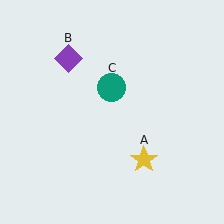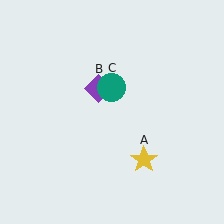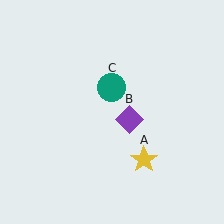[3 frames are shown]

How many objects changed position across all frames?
1 object changed position: purple diamond (object B).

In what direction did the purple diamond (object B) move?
The purple diamond (object B) moved down and to the right.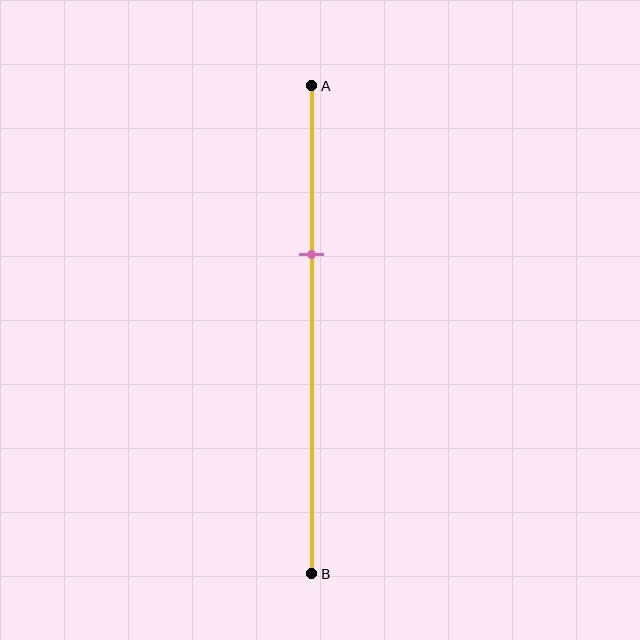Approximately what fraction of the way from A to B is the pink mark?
The pink mark is approximately 35% of the way from A to B.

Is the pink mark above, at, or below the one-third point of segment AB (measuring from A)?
The pink mark is approximately at the one-third point of segment AB.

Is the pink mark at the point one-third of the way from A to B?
Yes, the mark is approximately at the one-third point.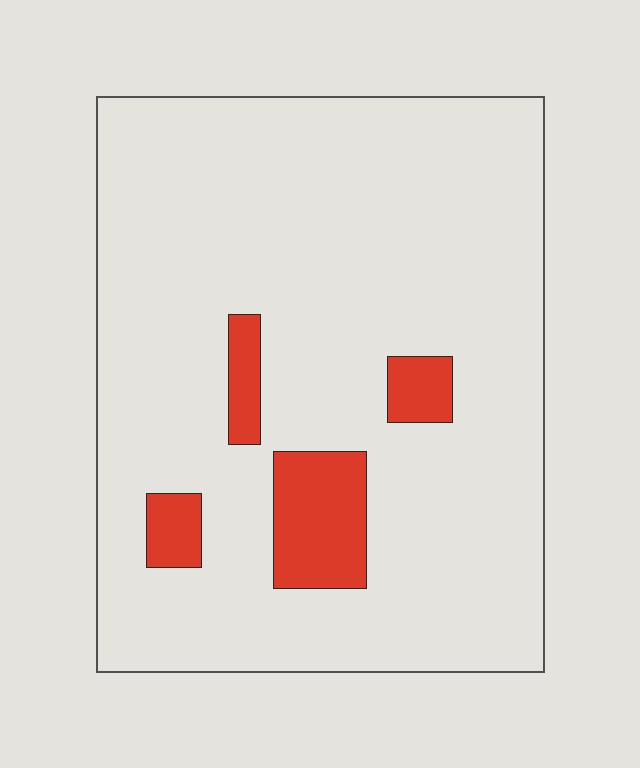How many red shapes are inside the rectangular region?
4.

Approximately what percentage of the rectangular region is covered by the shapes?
Approximately 10%.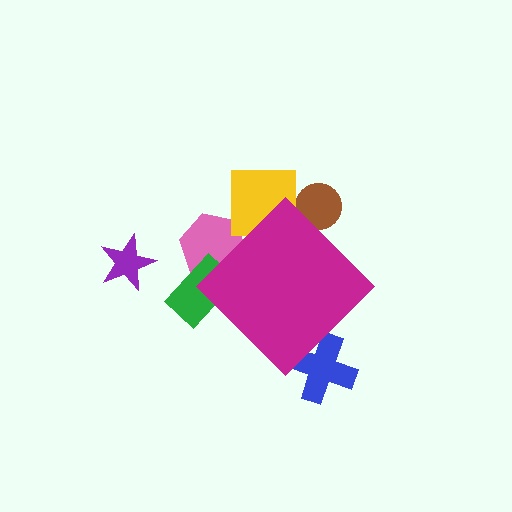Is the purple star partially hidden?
No, the purple star is fully visible.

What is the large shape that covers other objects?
A magenta diamond.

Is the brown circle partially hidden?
Yes, the brown circle is partially hidden behind the magenta diamond.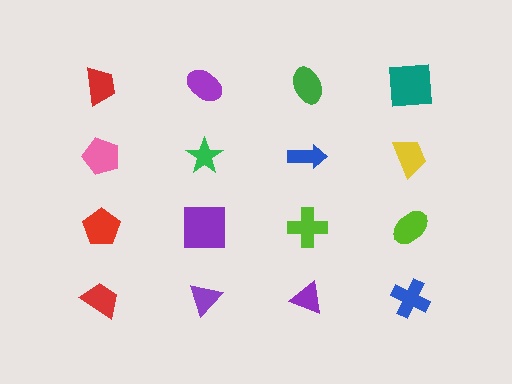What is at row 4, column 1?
A red trapezoid.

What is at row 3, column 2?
A purple square.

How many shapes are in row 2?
4 shapes.